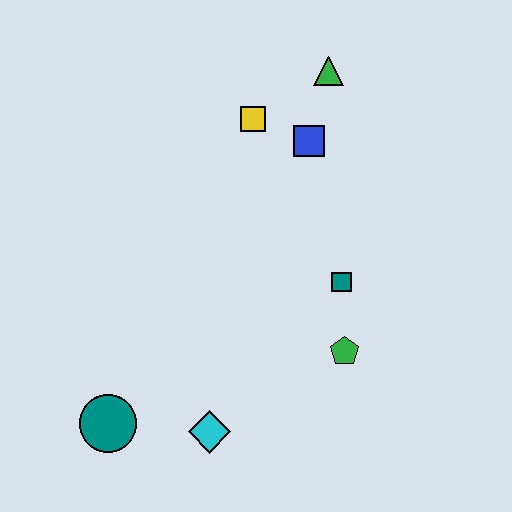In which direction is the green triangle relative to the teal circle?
The green triangle is above the teal circle.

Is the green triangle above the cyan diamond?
Yes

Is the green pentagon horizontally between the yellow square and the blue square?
No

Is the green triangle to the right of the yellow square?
Yes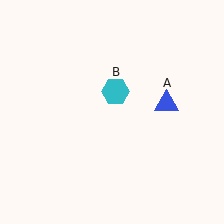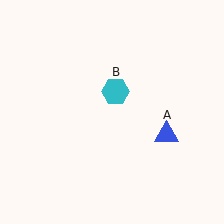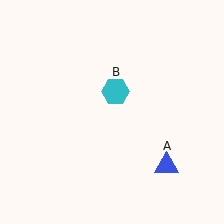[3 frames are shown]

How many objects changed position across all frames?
1 object changed position: blue triangle (object A).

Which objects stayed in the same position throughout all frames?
Cyan hexagon (object B) remained stationary.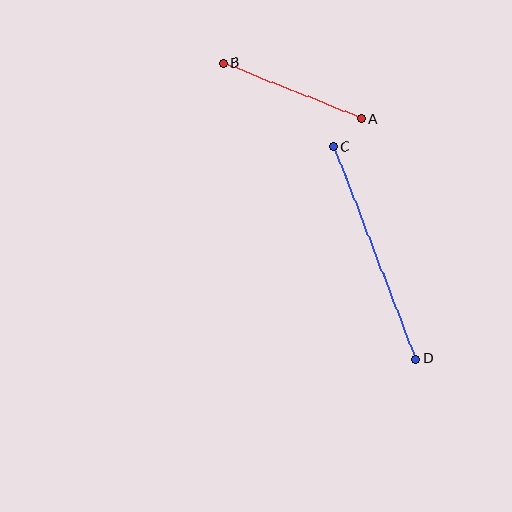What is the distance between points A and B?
The distance is approximately 149 pixels.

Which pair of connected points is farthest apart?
Points C and D are farthest apart.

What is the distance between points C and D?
The distance is approximately 228 pixels.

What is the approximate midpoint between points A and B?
The midpoint is at approximately (292, 91) pixels.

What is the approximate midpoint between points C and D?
The midpoint is at approximately (375, 253) pixels.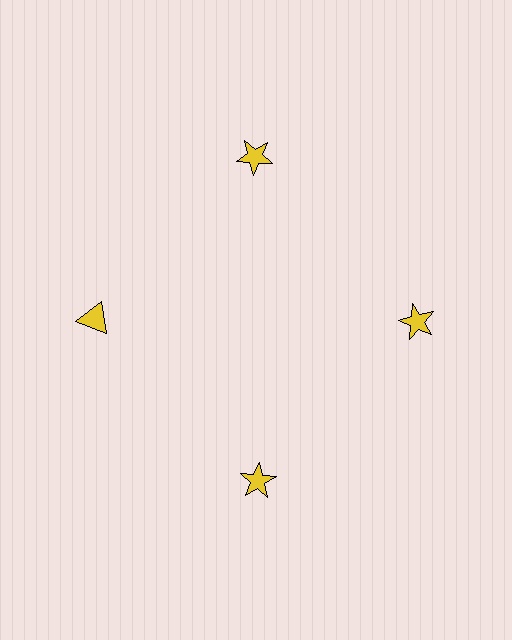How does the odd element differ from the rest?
It has a different shape: triangle instead of star.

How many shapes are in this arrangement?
There are 4 shapes arranged in a ring pattern.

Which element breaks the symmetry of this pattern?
The yellow triangle at roughly the 9 o'clock position breaks the symmetry. All other shapes are yellow stars.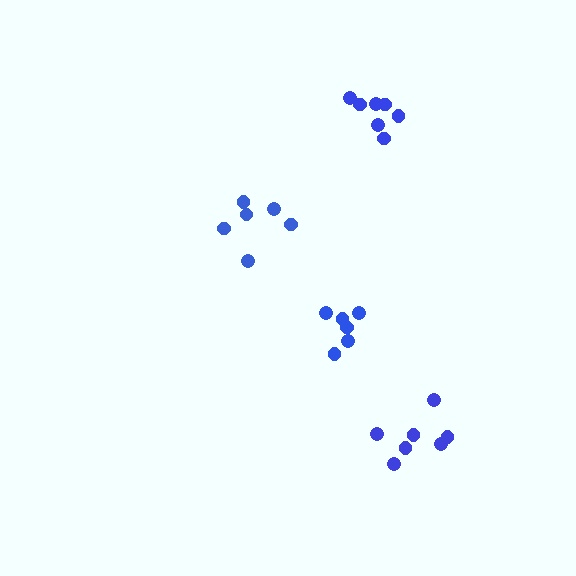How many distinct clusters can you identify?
There are 4 distinct clusters.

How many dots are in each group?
Group 1: 7 dots, Group 2: 7 dots, Group 3: 6 dots, Group 4: 6 dots (26 total).